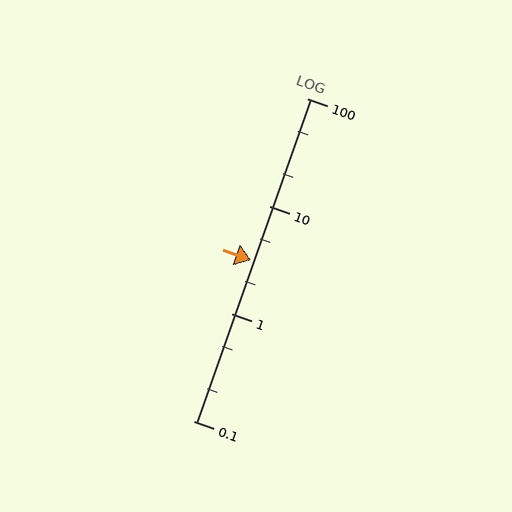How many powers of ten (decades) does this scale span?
The scale spans 3 decades, from 0.1 to 100.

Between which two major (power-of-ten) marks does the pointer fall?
The pointer is between 1 and 10.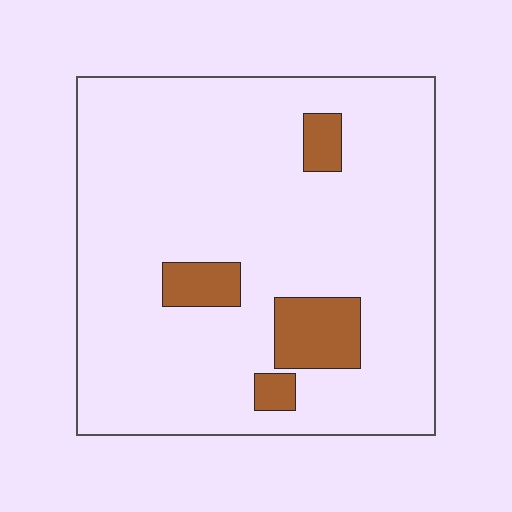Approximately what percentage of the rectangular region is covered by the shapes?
Approximately 10%.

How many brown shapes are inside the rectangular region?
4.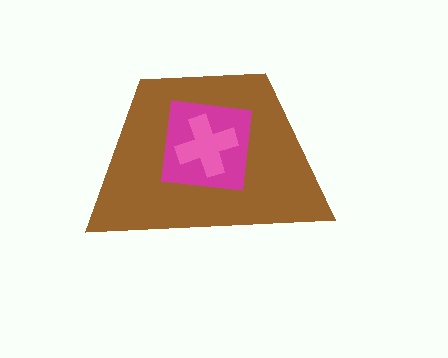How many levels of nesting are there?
3.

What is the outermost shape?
The brown trapezoid.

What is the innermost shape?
The pink cross.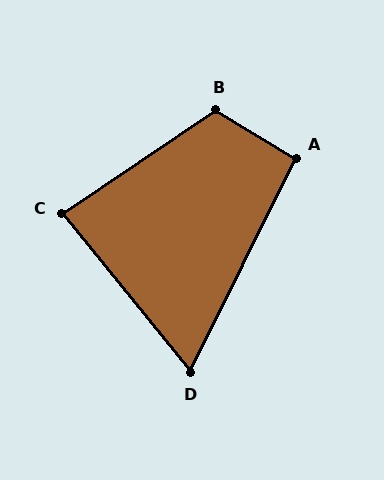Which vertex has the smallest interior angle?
D, at approximately 65 degrees.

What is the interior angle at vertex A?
Approximately 95 degrees (approximately right).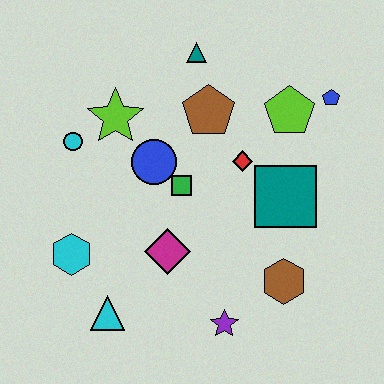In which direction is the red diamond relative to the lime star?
The red diamond is to the right of the lime star.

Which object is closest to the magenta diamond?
The green square is closest to the magenta diamond.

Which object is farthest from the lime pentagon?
The cyan triangle is farthest from the lime pentagon.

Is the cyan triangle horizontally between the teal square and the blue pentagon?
No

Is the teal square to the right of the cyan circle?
Yes